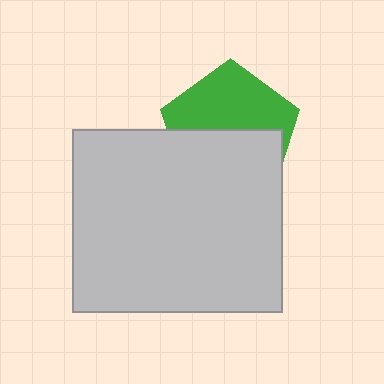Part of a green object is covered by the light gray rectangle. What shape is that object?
It is a pentagon.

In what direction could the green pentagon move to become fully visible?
The green pentagon could move up. That would shift it out from behind the light gray rectangle entirely.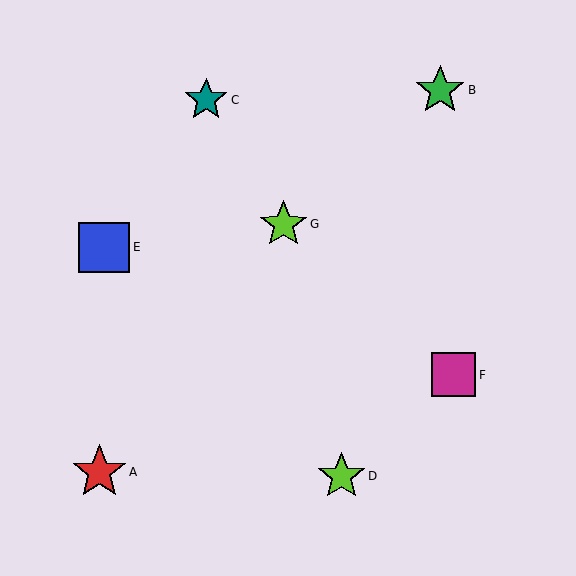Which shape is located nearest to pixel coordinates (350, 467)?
The lime star (labeled D) at (341, 476) is nearest to that location.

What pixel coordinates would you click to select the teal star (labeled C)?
Click at (206, 100) to select the teal star C.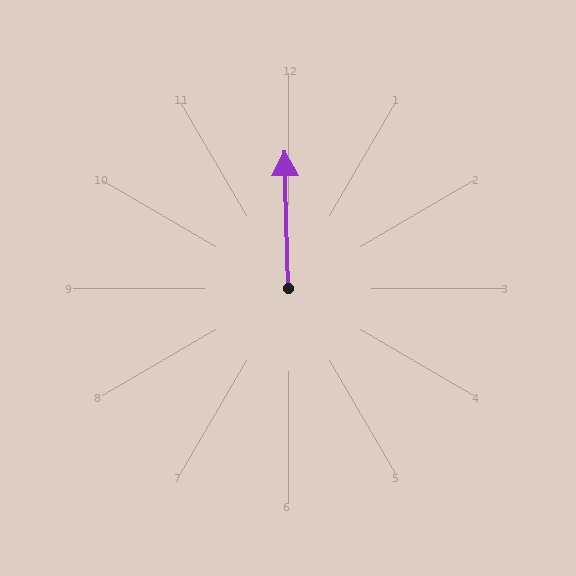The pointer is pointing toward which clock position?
Roughly 12 o'clock.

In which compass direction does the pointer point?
North.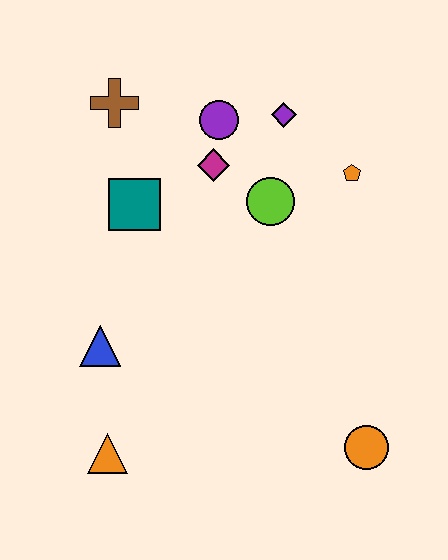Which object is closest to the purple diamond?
The purple circle is closest to the purple diamond.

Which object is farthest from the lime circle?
The orange triangle is farthest from the lime circle.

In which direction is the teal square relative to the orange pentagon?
The teal square is to the left of the orange pentagon.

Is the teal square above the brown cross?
No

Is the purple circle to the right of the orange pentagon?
No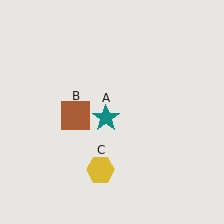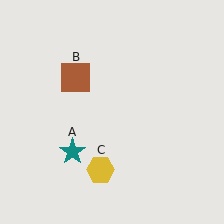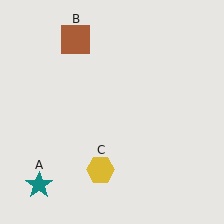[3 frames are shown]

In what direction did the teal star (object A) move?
The teal star (object A) moved down and to the left.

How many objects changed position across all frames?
2 objects changed position: teal star (object A), brown square (object B).